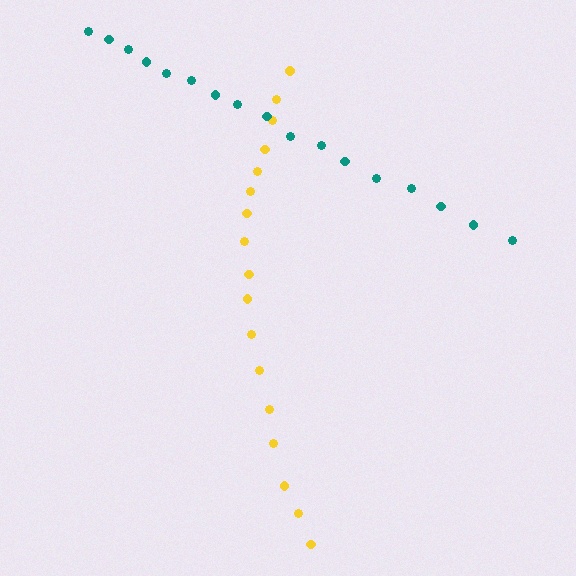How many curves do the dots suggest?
There are 2 distinct paths.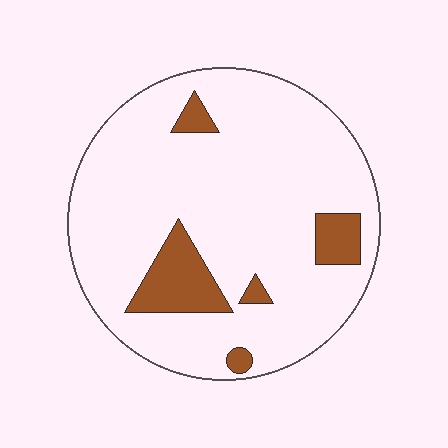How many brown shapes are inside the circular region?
5.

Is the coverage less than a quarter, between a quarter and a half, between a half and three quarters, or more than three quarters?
Less than a quarter.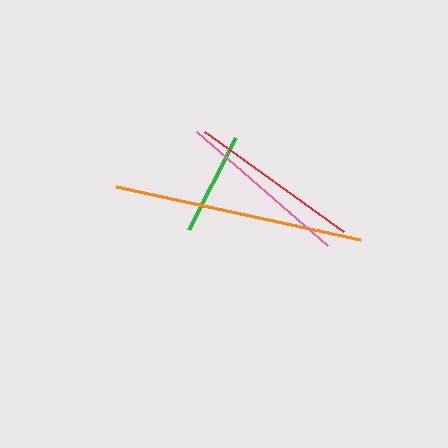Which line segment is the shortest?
The green line is the shortest at approximately 104 pixels.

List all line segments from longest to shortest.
From longest to shortest: orange, pink, red, green.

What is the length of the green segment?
The green segment is approximately 104 pixels long.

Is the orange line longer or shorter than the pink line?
The orange line is longer than the pink line.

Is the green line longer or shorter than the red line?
The red line is longer than the green line.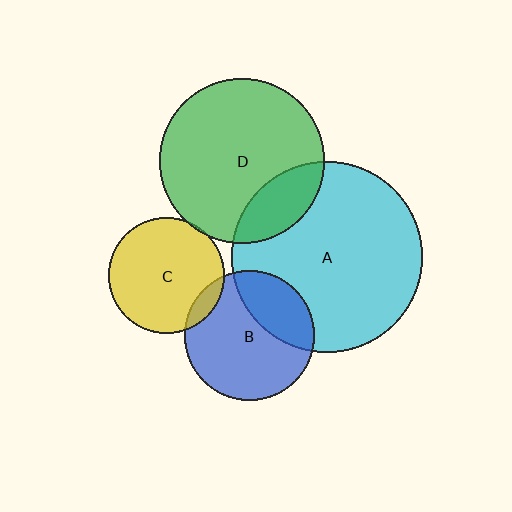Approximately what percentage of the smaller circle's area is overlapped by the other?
Approximately 20%.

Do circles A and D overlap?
Yes.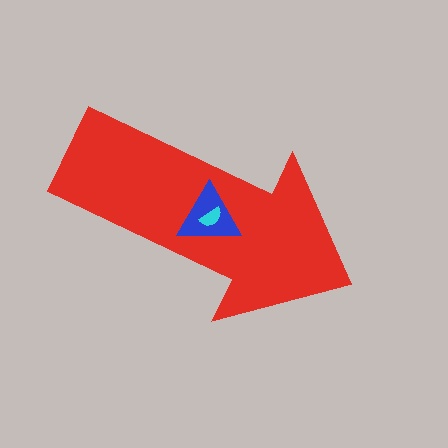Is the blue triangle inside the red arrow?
Yes.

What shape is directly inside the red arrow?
The blue triangle.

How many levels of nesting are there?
3.